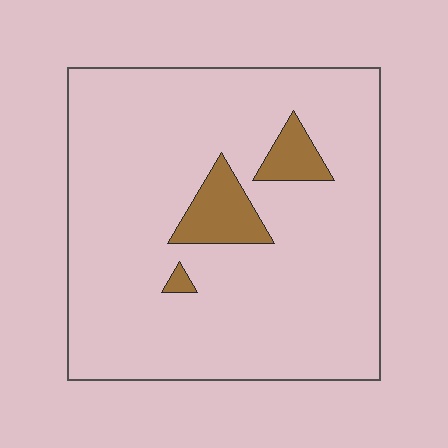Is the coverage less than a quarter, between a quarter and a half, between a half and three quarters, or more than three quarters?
Less than a quarter.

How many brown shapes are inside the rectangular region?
3.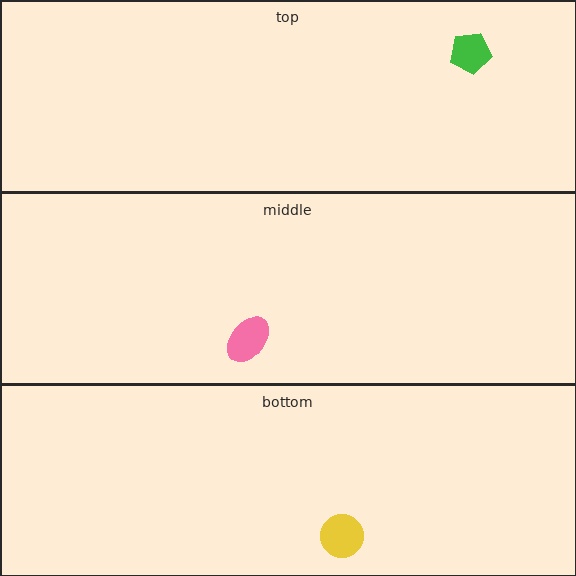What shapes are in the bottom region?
The yellow circle.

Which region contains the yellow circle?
The bottom region.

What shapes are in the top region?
The green pentagon.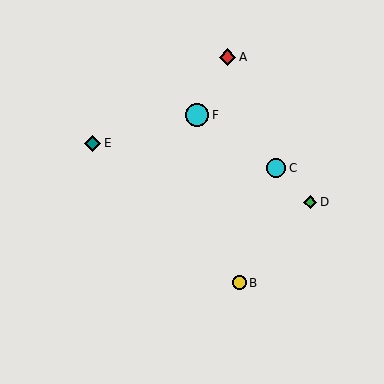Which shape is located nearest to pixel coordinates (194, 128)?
The cyan circle (labeled F) at (197, 115) is nearest to that location.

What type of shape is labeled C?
Shape C is a cyan circle.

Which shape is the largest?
The cyan circle (labeled F) is the largest.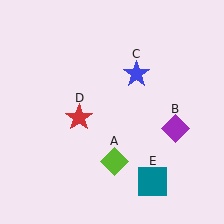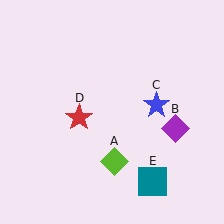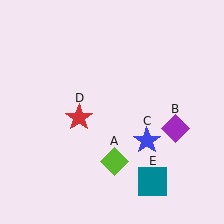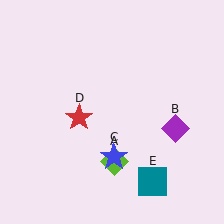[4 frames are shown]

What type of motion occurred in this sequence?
The blue star (object C) rotated clockwise around the center of the scene.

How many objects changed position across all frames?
1 object changed position: blue star (object C).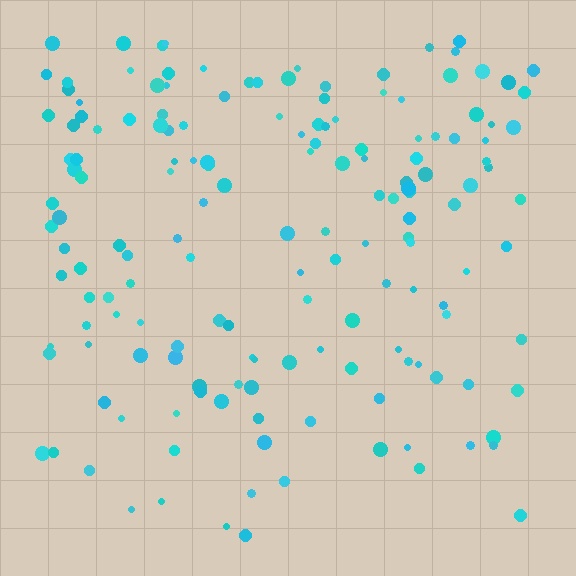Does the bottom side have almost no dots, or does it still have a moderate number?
Still a moderate number, just noticeably fewer than the top.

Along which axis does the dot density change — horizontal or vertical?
Vertical.